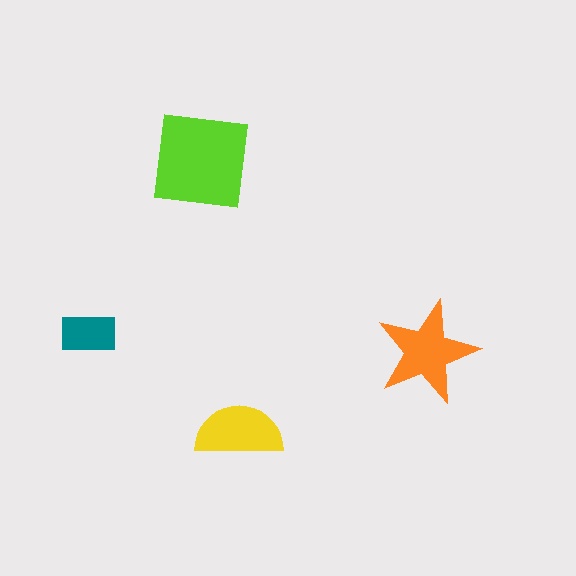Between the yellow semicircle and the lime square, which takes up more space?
The lime square.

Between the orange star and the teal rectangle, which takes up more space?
The orange star.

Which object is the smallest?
The teal rectangle.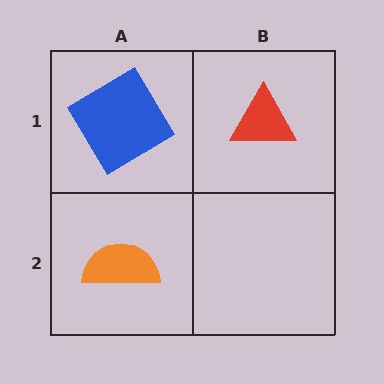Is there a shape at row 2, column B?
No, that cell is empty.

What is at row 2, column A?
An orange semicircle.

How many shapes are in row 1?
2 shapes.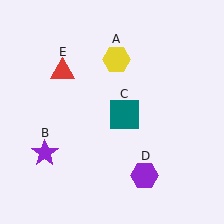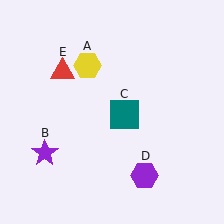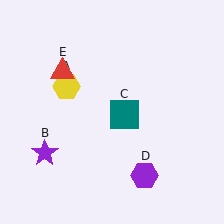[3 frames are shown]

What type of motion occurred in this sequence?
The yellow hexagon (object A) rotated counterclockwise around the center of the scene.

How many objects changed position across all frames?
1 object changed position: yellow hexagon (object A).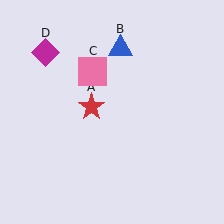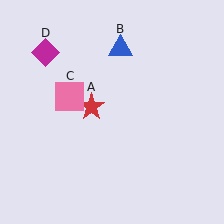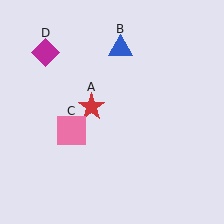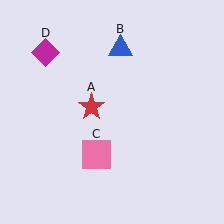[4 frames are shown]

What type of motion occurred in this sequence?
The pink square (object C) rotated counterclockwise around the center of the scene.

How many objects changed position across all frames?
1 object changed position: pink square (object C).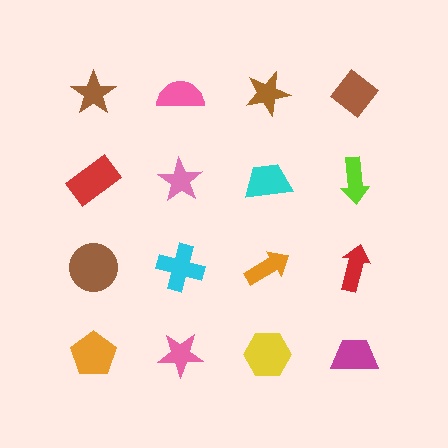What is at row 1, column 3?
A brown star.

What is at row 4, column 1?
An orange pentagon.